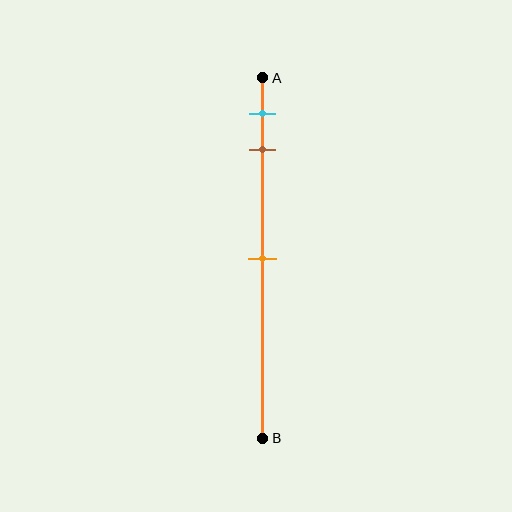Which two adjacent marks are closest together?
The cyan and brown marks are the closest adjacent pair.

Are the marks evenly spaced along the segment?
No, the marks are not evenly spaced.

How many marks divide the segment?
There are 3 marks dividing the segment.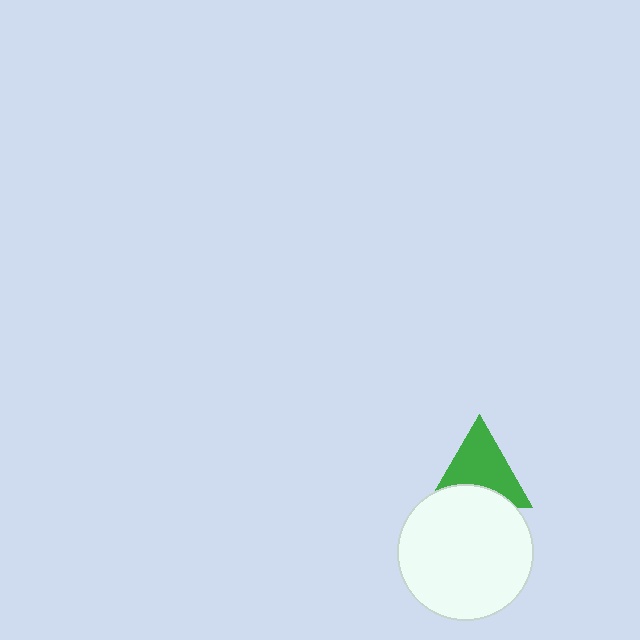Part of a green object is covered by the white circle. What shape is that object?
It is a triangle.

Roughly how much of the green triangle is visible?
Most of it is visible (roughly 69%).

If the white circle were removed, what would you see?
You would see the complete green triangle.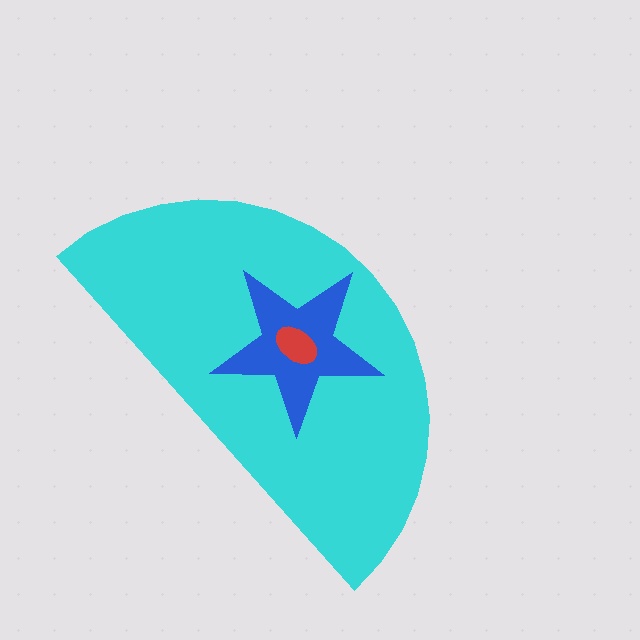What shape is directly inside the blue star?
The red ellipse.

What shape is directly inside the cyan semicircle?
The blue star.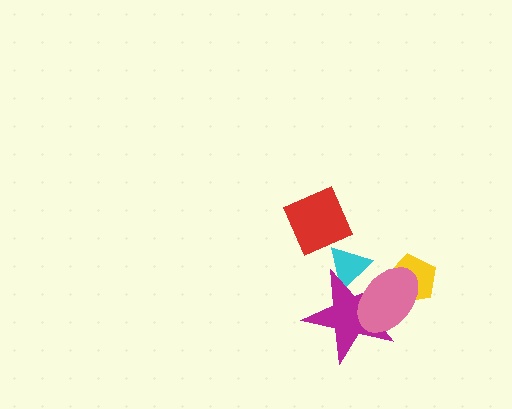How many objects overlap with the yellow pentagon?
1 object overlaps with the yellow pentagon.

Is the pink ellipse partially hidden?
No, no other shape covers it.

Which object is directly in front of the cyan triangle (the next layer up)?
The magenta star is directly in front of the cyan triangle.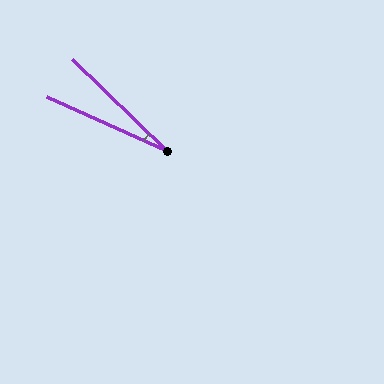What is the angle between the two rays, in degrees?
Approximately 20 degrees.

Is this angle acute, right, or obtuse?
It is acute.